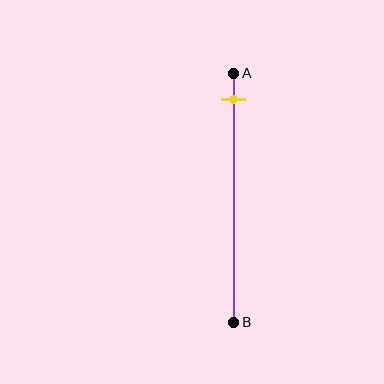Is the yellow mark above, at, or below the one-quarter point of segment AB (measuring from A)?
The yellow mark is above the one-quarter point of segment AB.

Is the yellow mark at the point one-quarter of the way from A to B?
No, the mark is at about 10% from A, not at the 25% one-quarter point.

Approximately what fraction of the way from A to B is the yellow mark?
The yellow mark is approximately 10% of the way from A to B.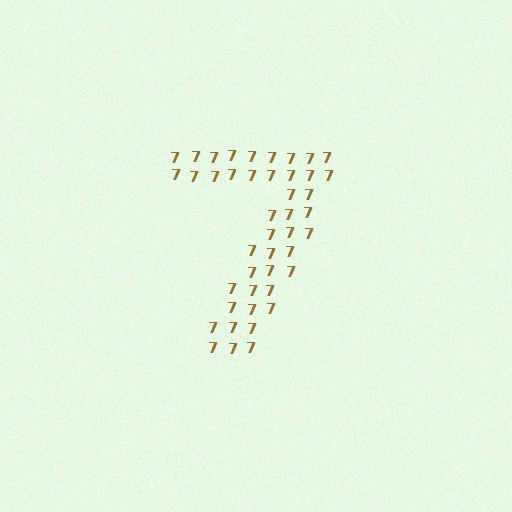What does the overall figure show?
The overall figure shows the digit 7.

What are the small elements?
The small elements are digit 7's.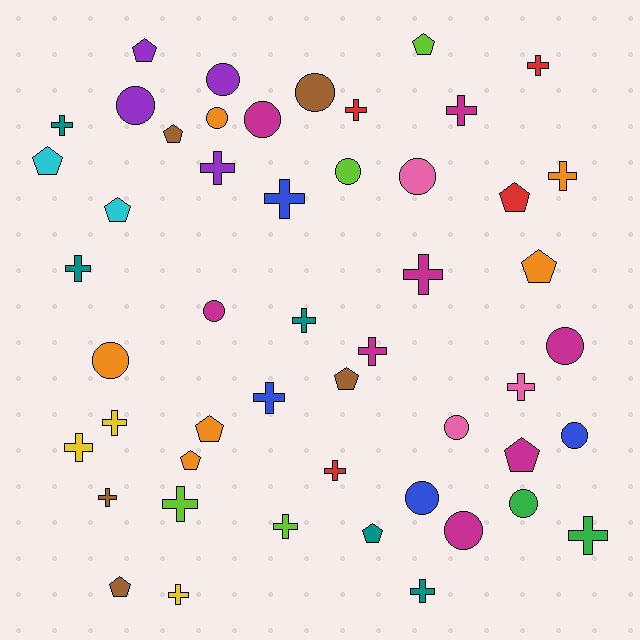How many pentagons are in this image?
There are 13 pentagons.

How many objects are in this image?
There are 50 objects.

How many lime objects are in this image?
There are 4 lime objects.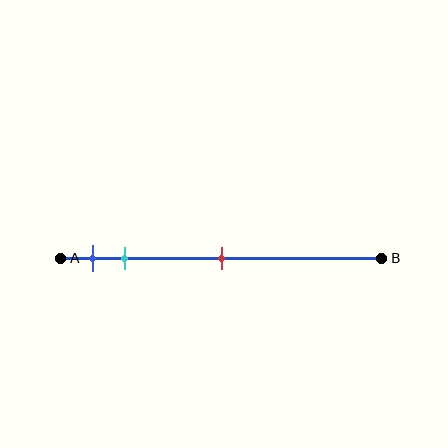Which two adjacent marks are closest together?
The blue and cyan marks are the closest adjacent pair.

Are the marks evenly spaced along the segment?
No, the marks are not evenly spaced.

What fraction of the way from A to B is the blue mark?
The blue mark is approximately 10% (0.1) of the way from A to B.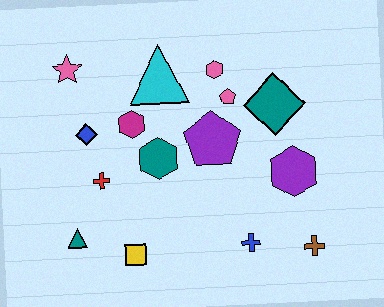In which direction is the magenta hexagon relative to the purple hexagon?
The magenta hexagon is to the left of the purple hexagon.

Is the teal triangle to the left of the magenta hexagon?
Yes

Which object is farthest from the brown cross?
The pink star is farthest from the brown cross.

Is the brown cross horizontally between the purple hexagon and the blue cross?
No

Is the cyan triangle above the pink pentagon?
Yes